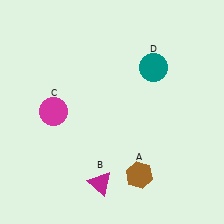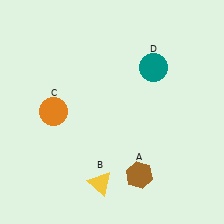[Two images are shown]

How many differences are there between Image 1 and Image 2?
There are 2 differences between the two images.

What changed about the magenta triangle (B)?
In Image 1, B is magenta. In Image 2, it changed to yellow.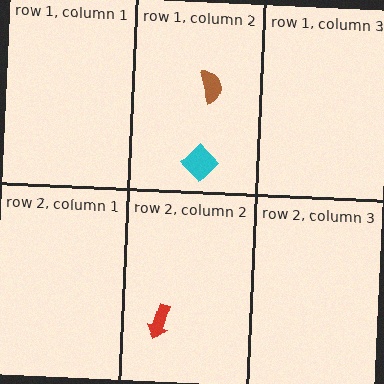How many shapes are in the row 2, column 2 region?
1.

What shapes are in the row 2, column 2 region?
The red arrow.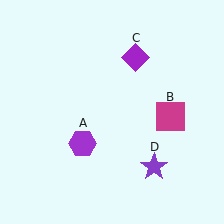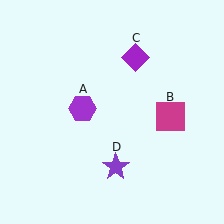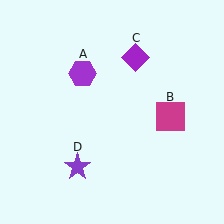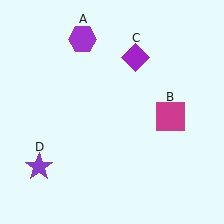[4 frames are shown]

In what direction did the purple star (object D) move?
The purple star (object D) moved left.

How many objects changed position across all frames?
2 objects changed position: purple hexagon (object A), purple star (object D).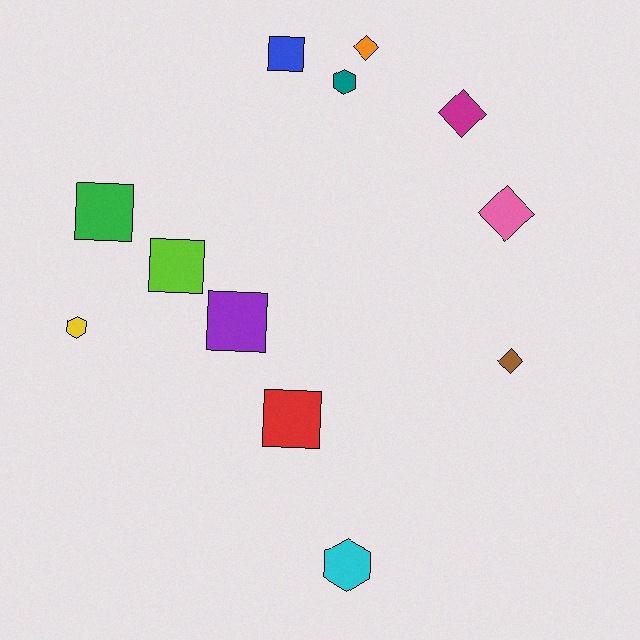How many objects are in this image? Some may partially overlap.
There are 12 objects.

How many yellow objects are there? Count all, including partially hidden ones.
There is 1 yellow object.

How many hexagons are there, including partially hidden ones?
There are 3 hexagons.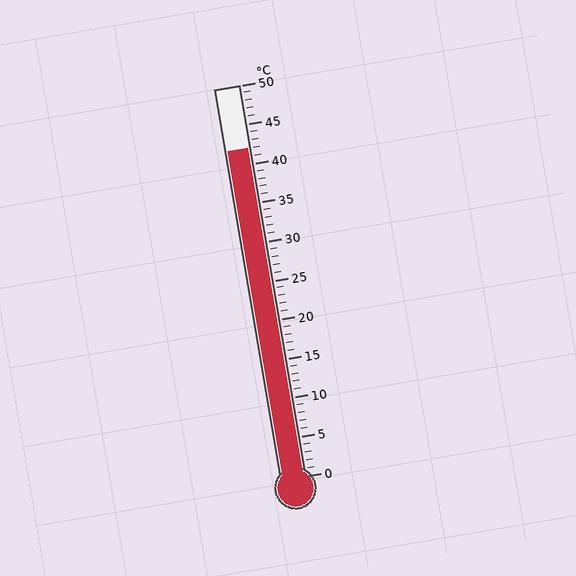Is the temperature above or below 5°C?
The temperature is above 5°C.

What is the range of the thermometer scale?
The thermometer scale ranges from 0°C to 50°C.